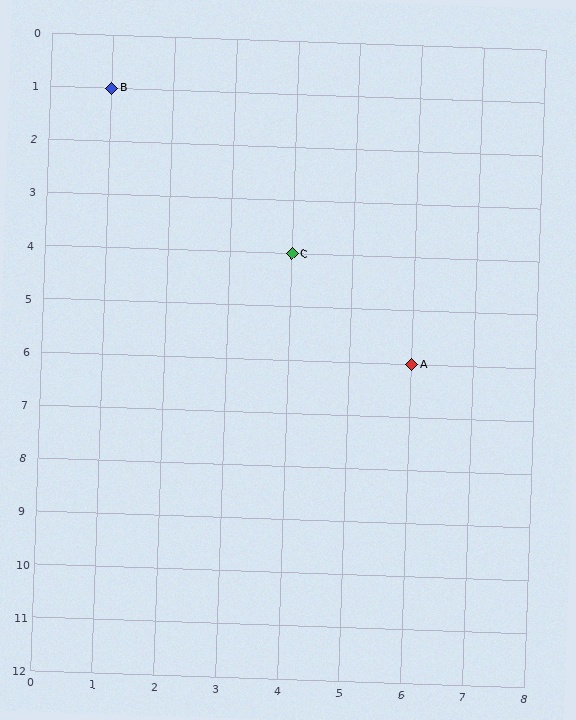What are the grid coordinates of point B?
Point B is at grid coordinates (1, 1).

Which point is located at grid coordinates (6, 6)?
Point A is at (6, 6).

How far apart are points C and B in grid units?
Points C and B are 3 columns and 3 rows apart (about 4.2 grid units diagonally).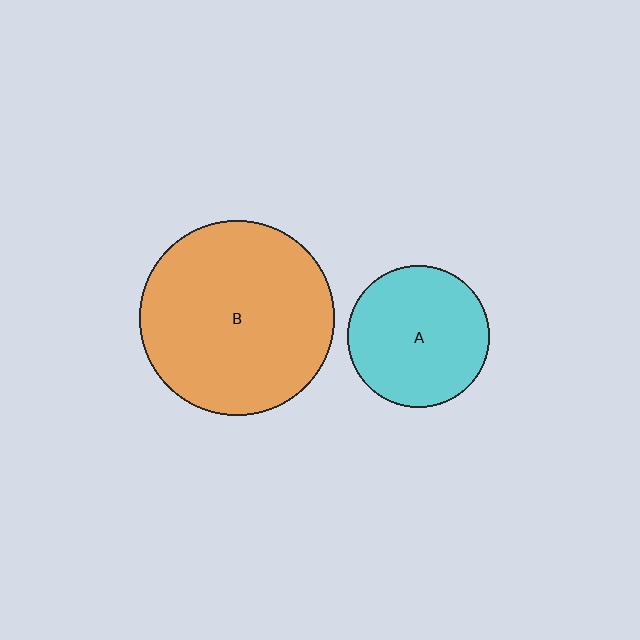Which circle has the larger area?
Circle B (orange).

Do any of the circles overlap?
No, none of the circles overlap.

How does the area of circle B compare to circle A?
Approximately 1.9 times.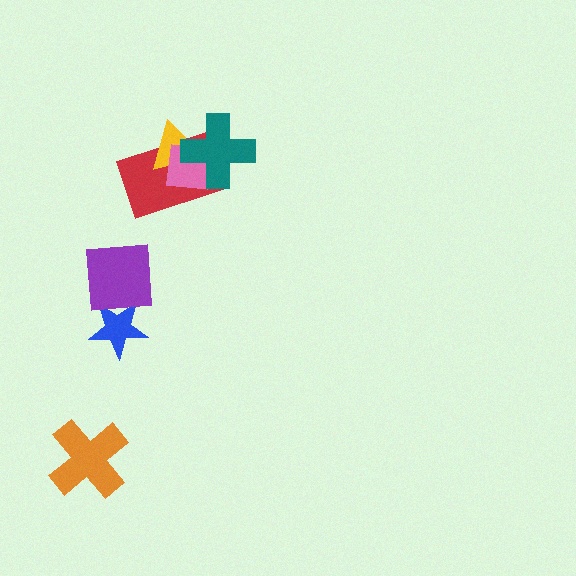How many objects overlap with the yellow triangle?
3 objects overlap with the yellow triangle.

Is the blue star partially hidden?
Yes, it is partially covered by another shape.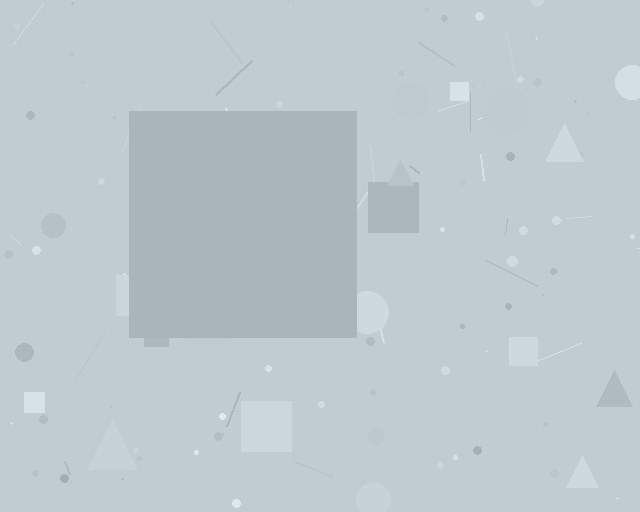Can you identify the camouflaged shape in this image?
The camouflaged shape is a square.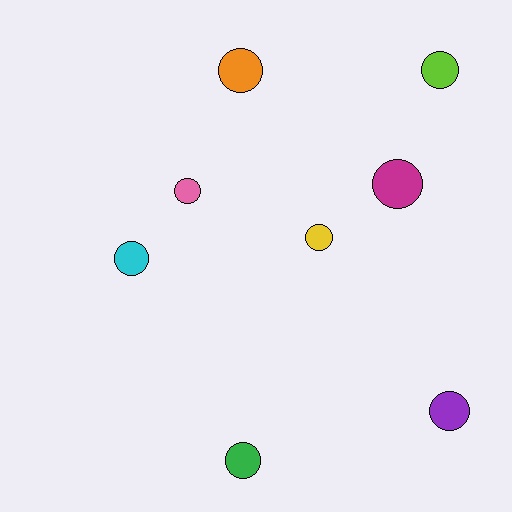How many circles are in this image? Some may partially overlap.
There are 8 circles.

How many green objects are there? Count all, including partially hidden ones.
There is 1 green object.